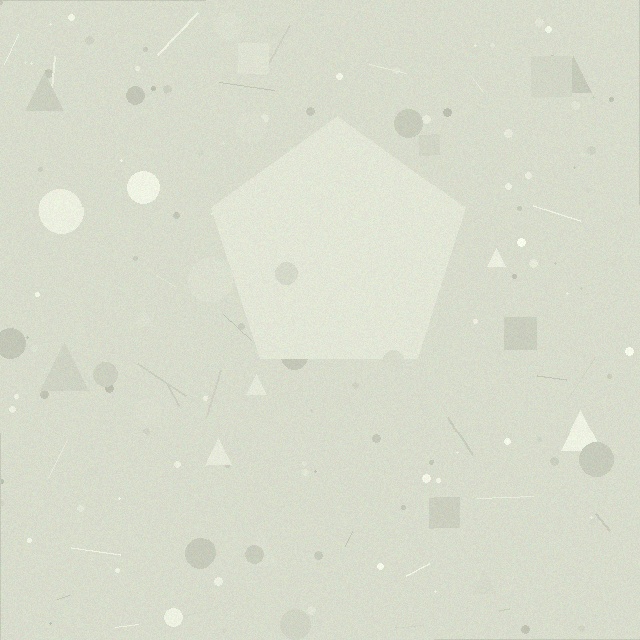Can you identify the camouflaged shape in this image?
The camouflaged shape is a pentagon.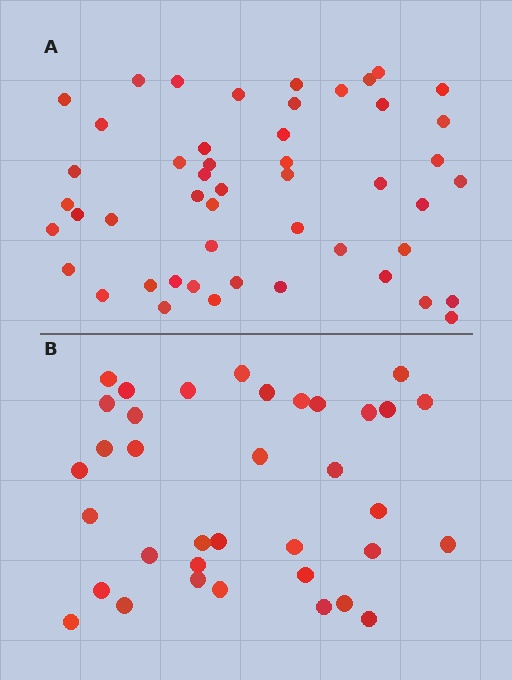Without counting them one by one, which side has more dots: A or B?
Region A (the top region) has more dots.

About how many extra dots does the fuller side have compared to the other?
Region A has approximately 15 more dots than region B.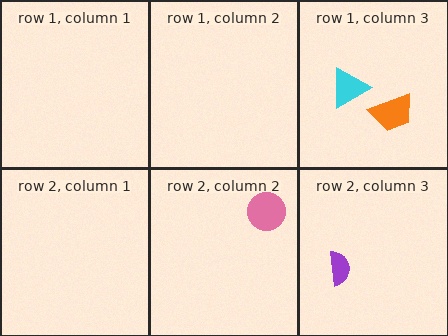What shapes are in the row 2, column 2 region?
The pink circle.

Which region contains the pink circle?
The row 2, column 2 region.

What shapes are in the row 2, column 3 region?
The purple semicircle.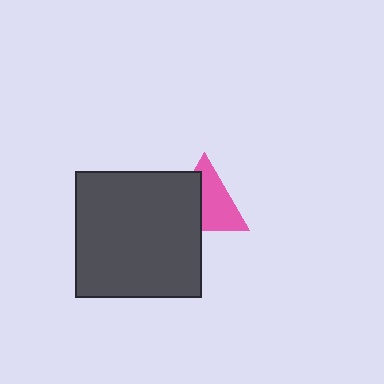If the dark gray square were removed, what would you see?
You would see the complete pink triangle.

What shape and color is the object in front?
The object in front is a dark gray square.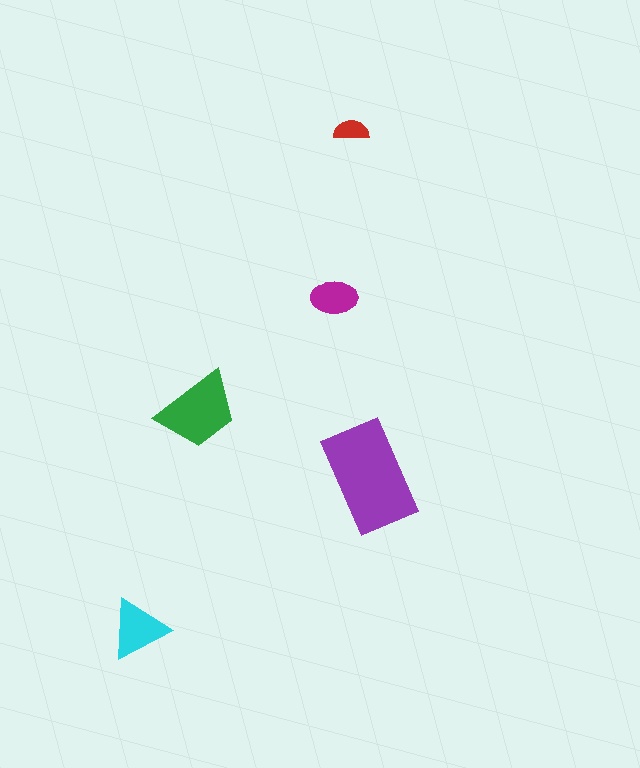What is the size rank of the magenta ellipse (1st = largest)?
4th.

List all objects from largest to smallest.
The purple rectangle, the green trapezoid, the cyan triangle, the magenta ellipse, the red semicircle.